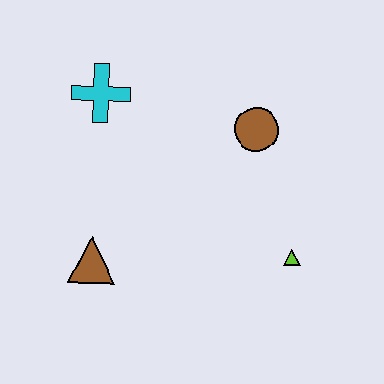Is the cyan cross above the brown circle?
Yes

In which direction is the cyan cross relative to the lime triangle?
The cyan cross is to the left of the lime triangle.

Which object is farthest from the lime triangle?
The cyan cross is farthest from the lime triangle.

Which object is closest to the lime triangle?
The brown circle is closest to the lime triangle.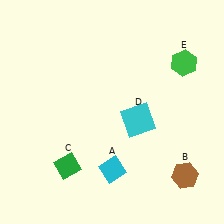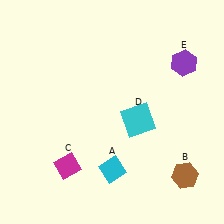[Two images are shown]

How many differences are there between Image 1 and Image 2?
There are 2 differences between the two images.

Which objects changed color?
C changed from green to magenta. E changed from green to purple.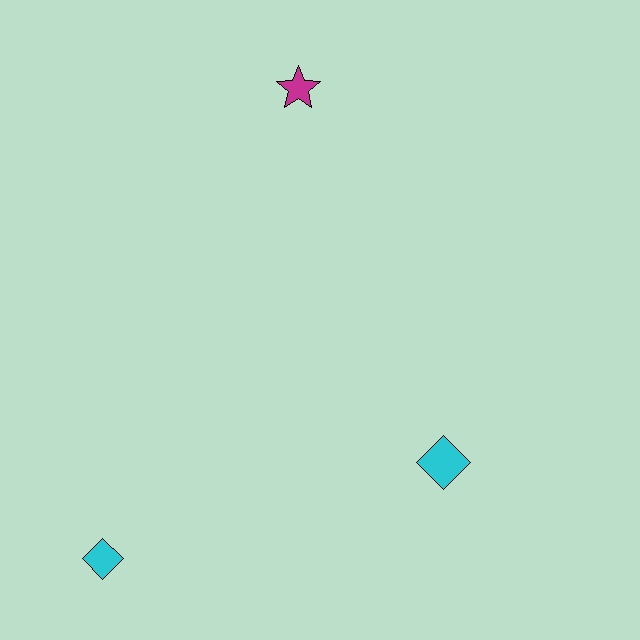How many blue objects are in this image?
There are no blue objects.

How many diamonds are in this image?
There are 2 diamonds.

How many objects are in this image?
There are 3 objects.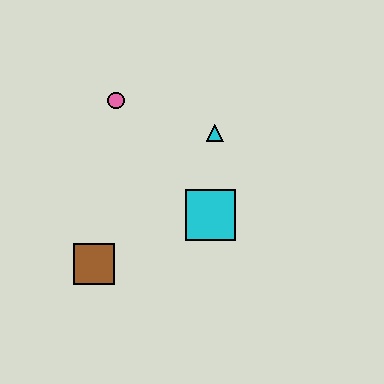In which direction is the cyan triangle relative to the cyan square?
The cyan triangle is above the cyan square.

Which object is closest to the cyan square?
The cyan triangle is closest to the cyan square.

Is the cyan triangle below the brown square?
No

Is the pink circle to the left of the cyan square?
Yes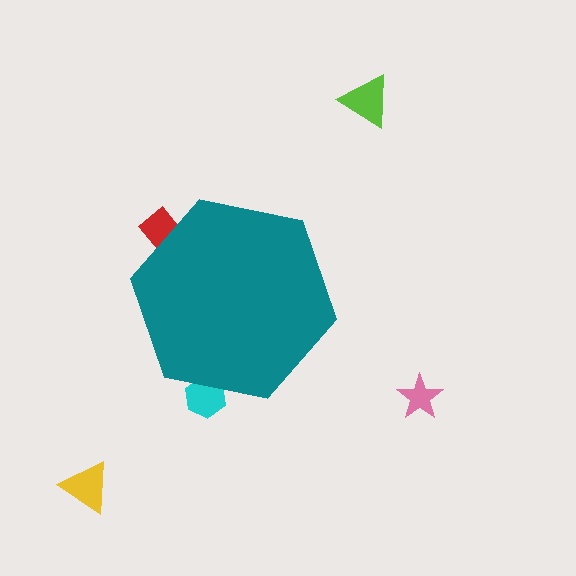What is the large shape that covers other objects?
A teal hexagon.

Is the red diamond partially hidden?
Yes, the red diamond is partially hidden behind the teal hexagon.